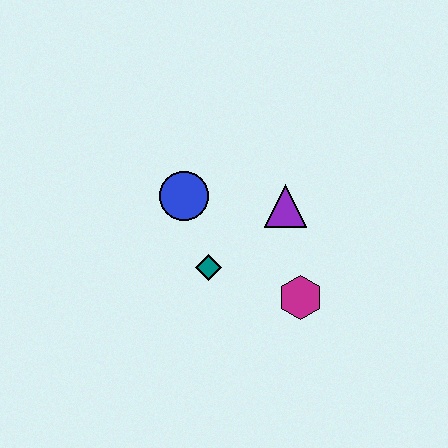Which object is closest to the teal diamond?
The blue circle is closest to the teal diamond.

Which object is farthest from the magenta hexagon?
The blue circle is farthest from the magenta hexagon.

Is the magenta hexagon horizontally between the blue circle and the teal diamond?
No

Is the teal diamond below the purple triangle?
Yes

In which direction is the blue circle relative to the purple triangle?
The blue circle is to the left of the purple triangle.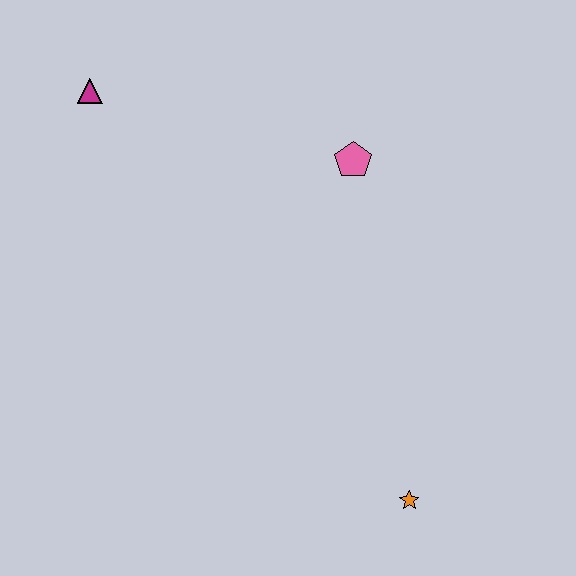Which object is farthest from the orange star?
The magenta triangle is farthest from the orange star.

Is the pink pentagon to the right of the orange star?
No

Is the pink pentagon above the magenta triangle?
No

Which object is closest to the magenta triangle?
The pink pentagon is closest to the magenta triangle.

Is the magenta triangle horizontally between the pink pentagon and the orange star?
No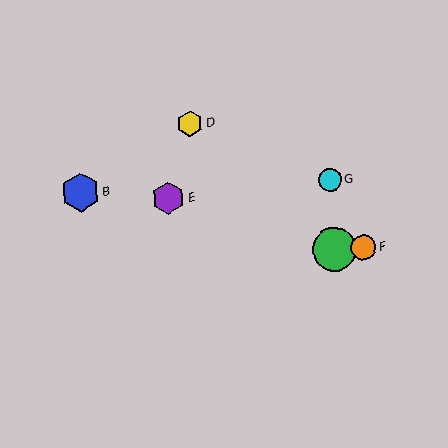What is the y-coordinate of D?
Object D is at y≈124.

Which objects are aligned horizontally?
Objects A, C, F are aligned horizontally.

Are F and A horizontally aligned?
Yes, both are at y≈248.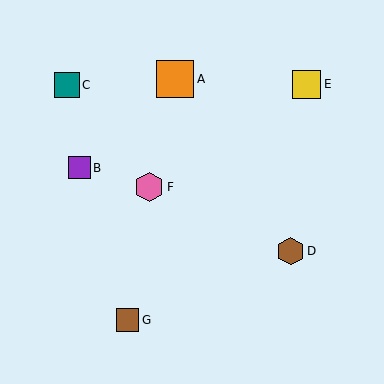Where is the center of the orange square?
The center of the orange square is at (175, 79).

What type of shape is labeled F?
Shape F is a pink hexagon.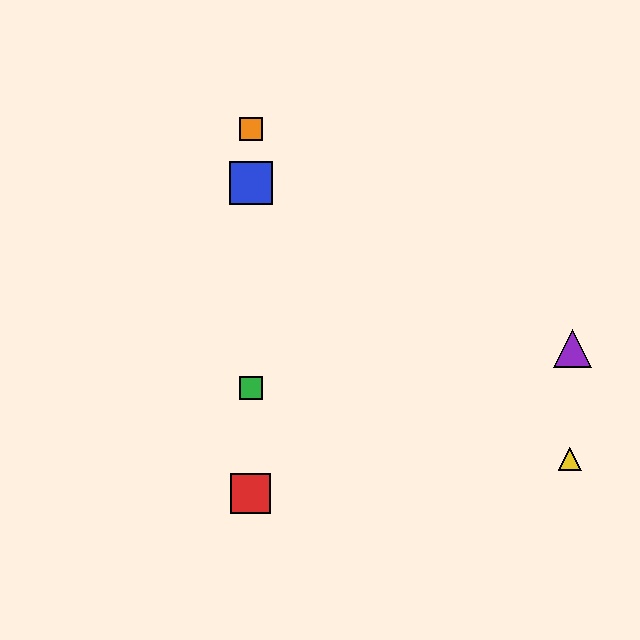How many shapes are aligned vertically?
4 shapes (the red square, the blue square, the green square, the orange square) are aligned vertically.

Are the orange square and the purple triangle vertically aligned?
No, the orange square is at x≈251 and the purple triangle is at x≈572.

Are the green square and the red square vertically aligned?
Yes, both are at x≈251.